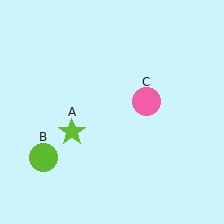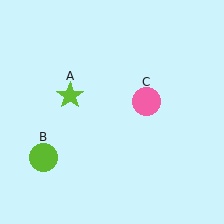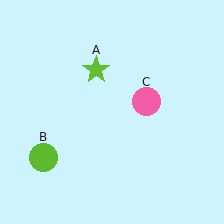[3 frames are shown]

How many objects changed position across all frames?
1 object changed position: lime star (object A).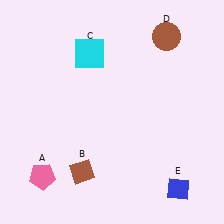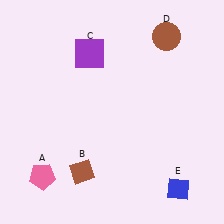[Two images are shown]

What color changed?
The square (C) changed from cyan in Image 1 to purple in Image 2.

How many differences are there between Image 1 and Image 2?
There is 1 difference between the two images.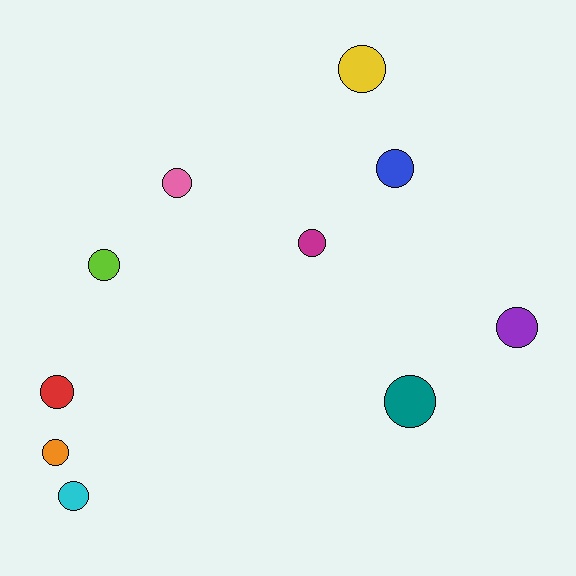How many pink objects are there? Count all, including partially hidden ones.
There is 1 pink object.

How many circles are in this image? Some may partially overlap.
There are 10 circles.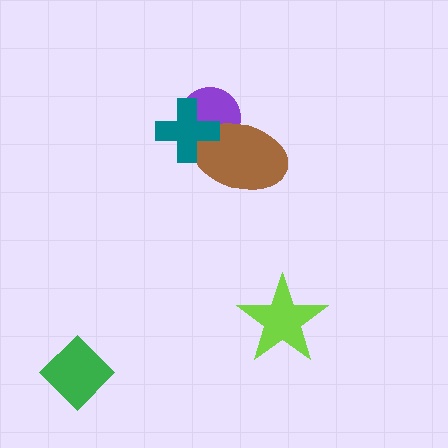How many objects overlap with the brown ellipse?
2 objects overlap with the brown ellipse.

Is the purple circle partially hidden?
Yes, it is partially covered by another shape.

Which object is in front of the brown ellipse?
The teal cross is in front of the brown ellipse.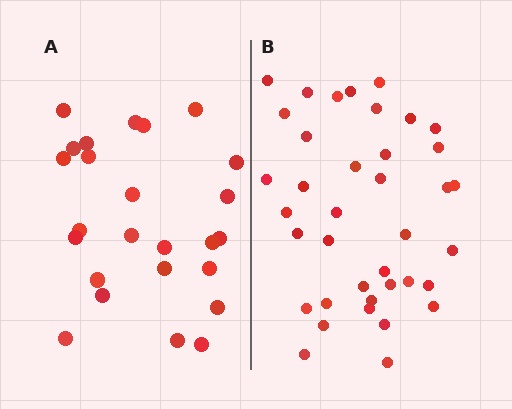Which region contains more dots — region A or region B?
Region B (the right region) has more dots.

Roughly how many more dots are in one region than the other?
Region B has approximately 15 more dots than region A.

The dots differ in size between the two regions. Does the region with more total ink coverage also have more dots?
No. Region A has more total ink coverage because its dots are larger, but region B actually contains more individual dots. Total area can be misleading — the number of items is what matters here.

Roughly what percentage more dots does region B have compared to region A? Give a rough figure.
About 50% more.